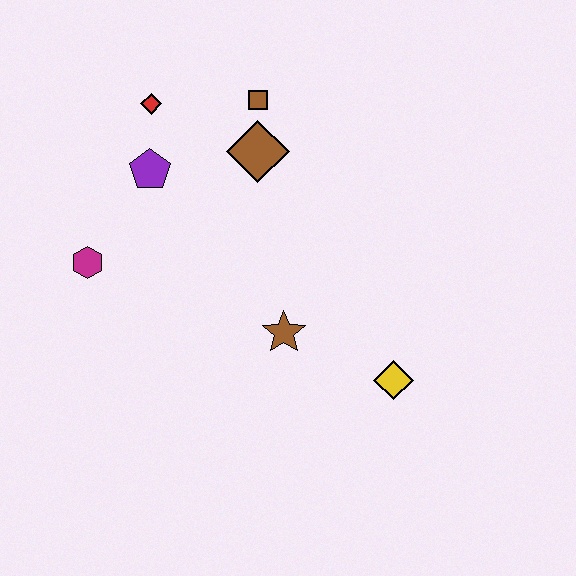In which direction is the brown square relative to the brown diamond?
The brown square is above the brown diamond.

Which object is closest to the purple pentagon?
The red diamond is closest to the purple pentagon.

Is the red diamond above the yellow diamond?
Yes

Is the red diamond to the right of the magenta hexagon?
Yes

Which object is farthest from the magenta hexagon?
The yellow diamond is farthest from the magenta hexagon.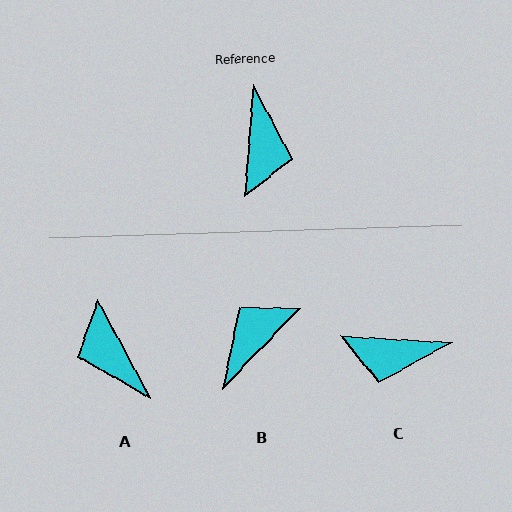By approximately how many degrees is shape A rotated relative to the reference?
Approximately 147 degrees clockwise.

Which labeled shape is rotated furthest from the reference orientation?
A, about 147 degrees away.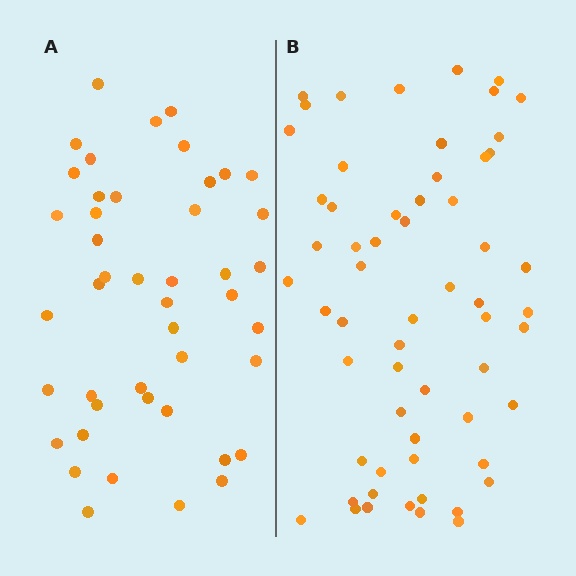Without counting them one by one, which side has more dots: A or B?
Region B (the right region) has more dots.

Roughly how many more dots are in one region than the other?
Region B has approximately 15 more dots than region A.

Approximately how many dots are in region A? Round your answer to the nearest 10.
About 40 dots. (The exact count is 45, which rounds to 40.)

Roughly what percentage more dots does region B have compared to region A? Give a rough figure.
About 35% more.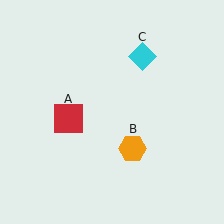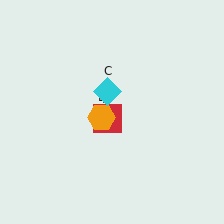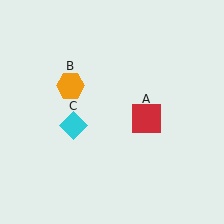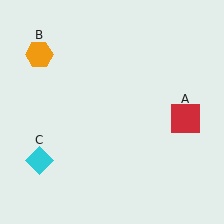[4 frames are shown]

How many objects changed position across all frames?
3 objects changed position: red square (object A), orange hexagon (object B), cyan diamond (object C).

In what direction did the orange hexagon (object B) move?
The orange hexagon (object B) moved up and to the left.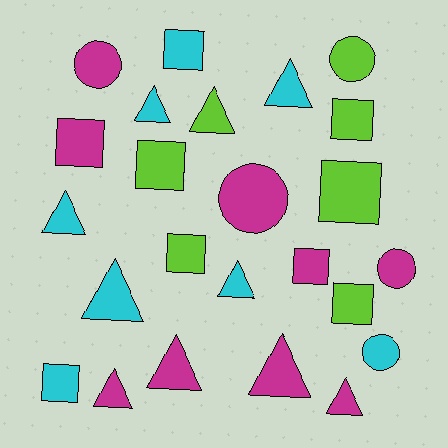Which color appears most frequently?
Magenta, with 9 objects.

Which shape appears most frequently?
Triangle, with 10 objects.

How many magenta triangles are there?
There are 4 magenta triangles.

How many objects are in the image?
There are 24 objects.